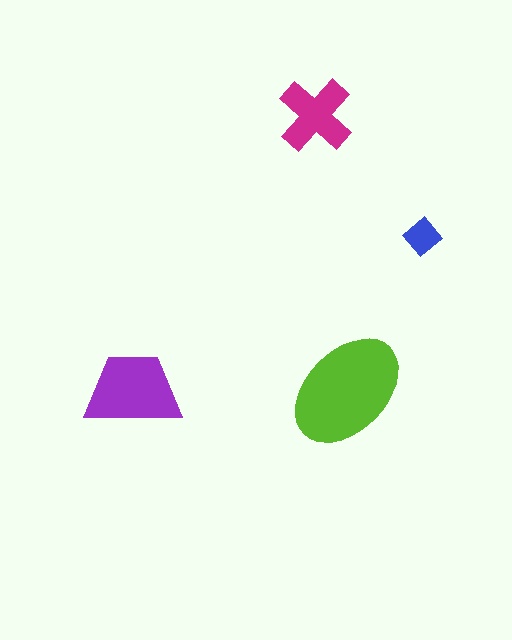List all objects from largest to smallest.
The lime ellipse, the purple trapezoid, the magenta cross, the blue diamond.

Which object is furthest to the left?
The purple trapezoid is leftmost.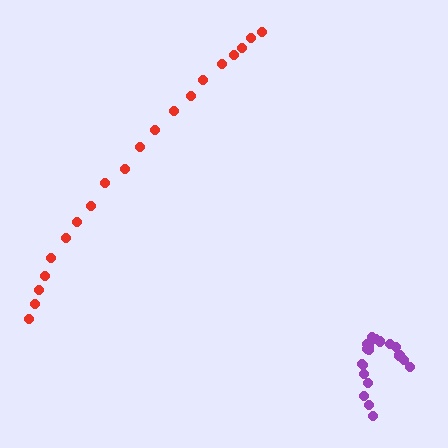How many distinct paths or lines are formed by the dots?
There are 2 distinct paths.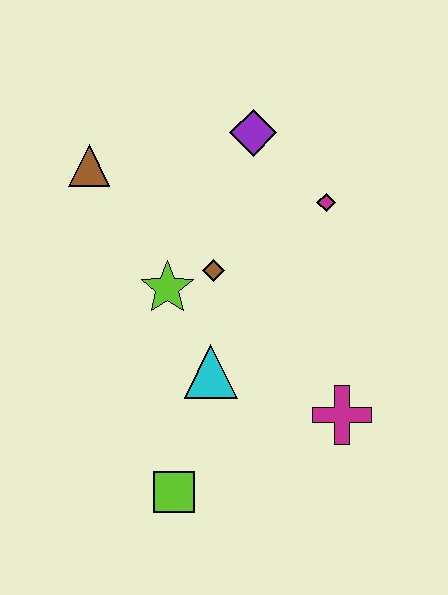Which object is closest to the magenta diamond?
The purple diamond is closest to the magenta diamond.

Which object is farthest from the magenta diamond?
The lime square is farthest from the magenta diamond.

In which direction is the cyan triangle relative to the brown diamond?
The cyan triangle is below the brown diamond.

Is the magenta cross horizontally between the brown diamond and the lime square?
No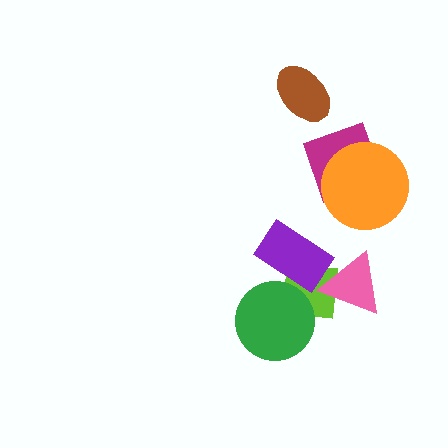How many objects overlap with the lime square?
3 objects overlap with the lime square.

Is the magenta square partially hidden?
Yes, it is partially covered by another shape.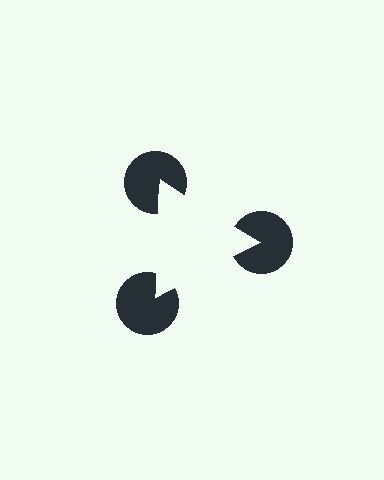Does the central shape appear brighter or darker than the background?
It typically appears slightly brighter than the background, even though no actual brightness change is drawn.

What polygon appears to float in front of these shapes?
An illusory triangle — its edges are inferred from the aligned wedge cuts in the pac-man discs, not physically drawn.